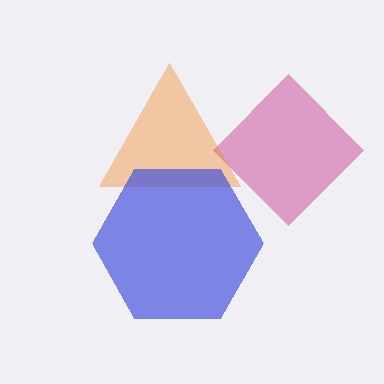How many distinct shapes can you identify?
There are 3 distinct shapes: a magenta diamond, an orange triangle, a blue hexagon.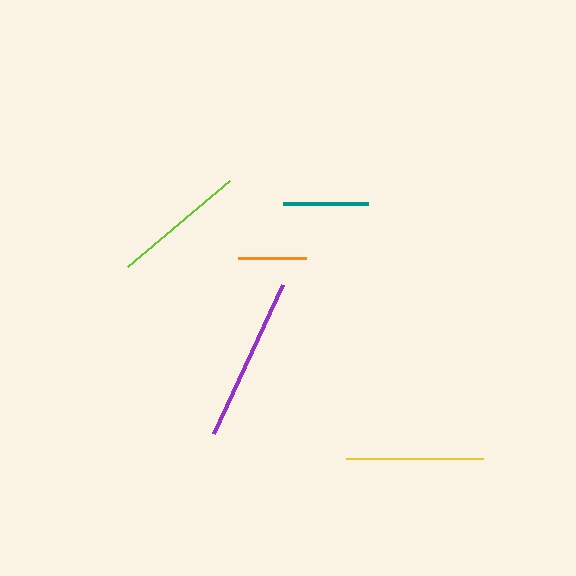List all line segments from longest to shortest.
From longest to shortest: purple, yellow, lime, teal, orange.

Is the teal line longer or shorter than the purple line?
The purple line is longer than the teal line.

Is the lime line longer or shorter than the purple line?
The purple line is longer than the lime line.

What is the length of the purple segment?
The purple segment is approximately 164 pixels long.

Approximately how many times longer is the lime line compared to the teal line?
The lime line is approximately 1.6 times the length of the teal line.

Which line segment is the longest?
The purple line is the longest at approximately 164 pixels.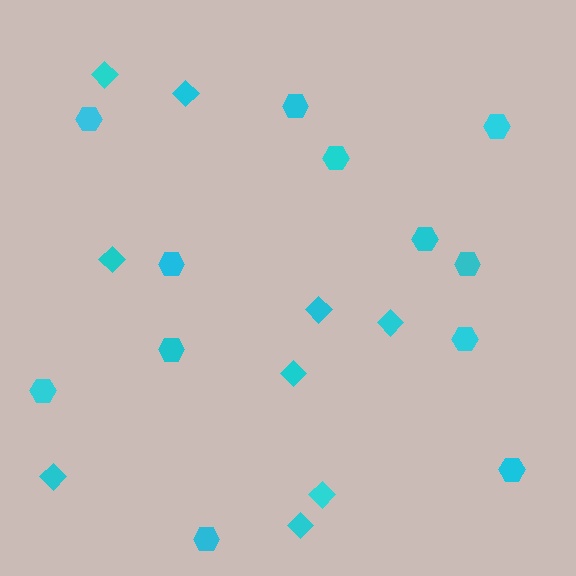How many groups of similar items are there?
There are 2 groups: one group of hexagons (12) and one group of diamonds (9).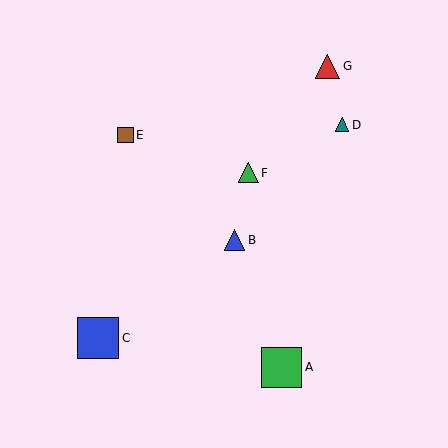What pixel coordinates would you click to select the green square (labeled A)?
Click at (282, 367) to select the green square A.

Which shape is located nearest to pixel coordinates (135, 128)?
The brown square (labeled E) at (125, 135) is nearest to that location.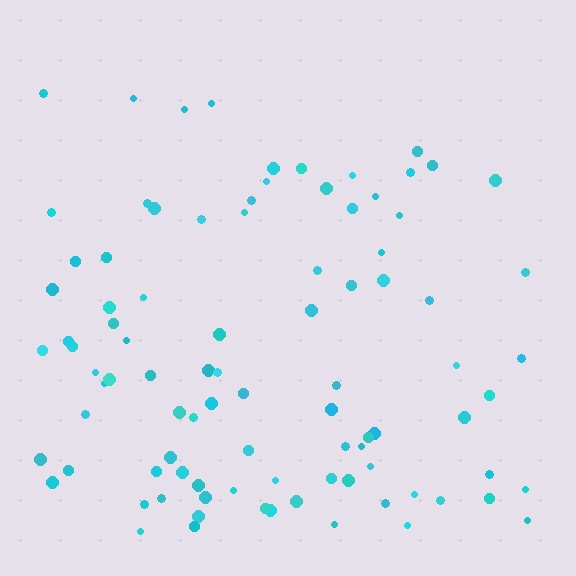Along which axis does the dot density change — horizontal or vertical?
Vertical.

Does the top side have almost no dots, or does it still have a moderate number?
Still a moderate number, just noticeably fewer than the bottom.